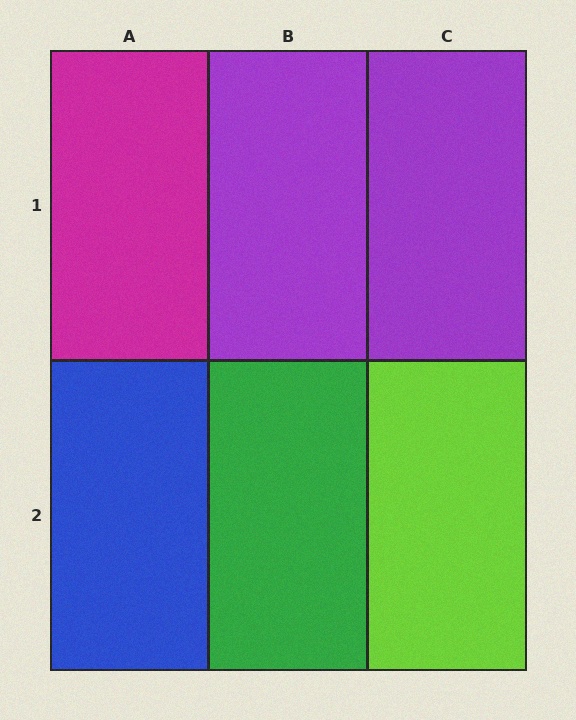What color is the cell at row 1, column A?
Magenta.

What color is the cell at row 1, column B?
Purple.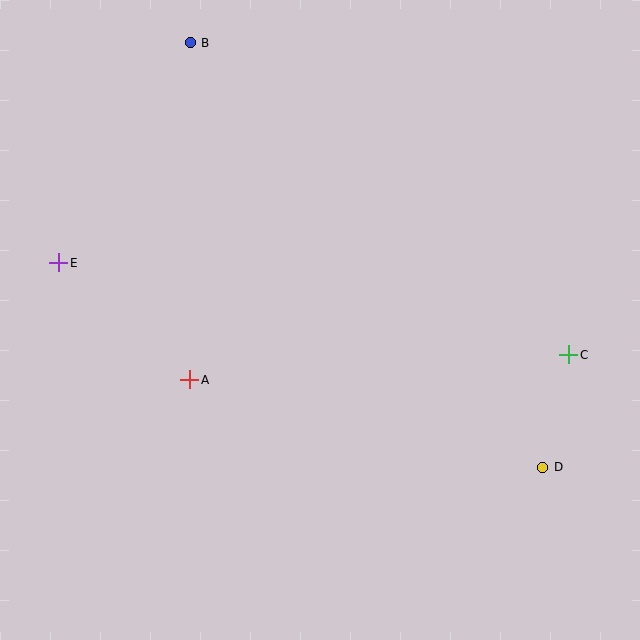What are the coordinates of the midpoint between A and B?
The midpoint between A and B is at (190, 211).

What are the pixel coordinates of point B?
Point B is at (190, 43).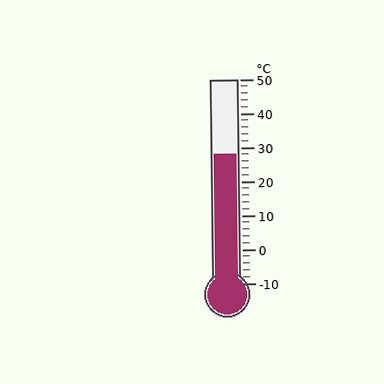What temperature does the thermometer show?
The thermometer shows approximately 28°C.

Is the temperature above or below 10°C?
The temperature is above 10°C.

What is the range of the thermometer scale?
The thermometer scale ranges from -10°C to 50°C.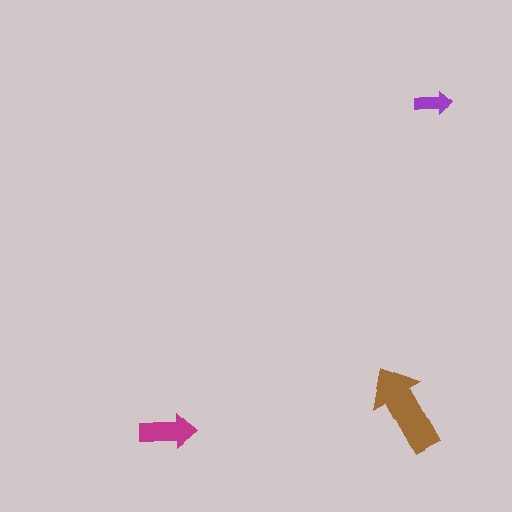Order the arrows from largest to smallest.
the brown one, the magenta one, the purple one.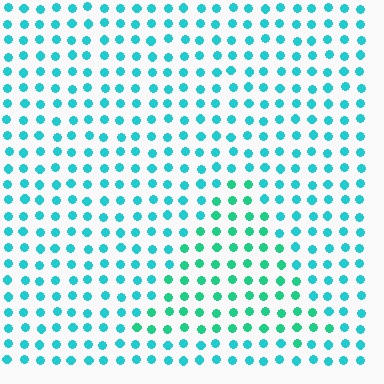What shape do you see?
I see a triangle.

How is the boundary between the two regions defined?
The boundary is defined purely by a slight shift in hue (about 26 degrees). Spacing, size, and orientation are identical on both sides.